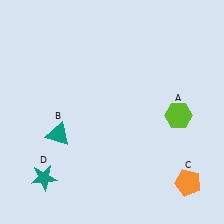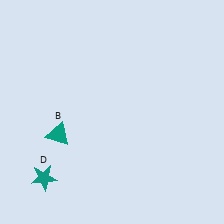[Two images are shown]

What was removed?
The lime hexagon (A), the orange pentagon (C) were removed in Image 2.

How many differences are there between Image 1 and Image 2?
There are 2 differences between the two images.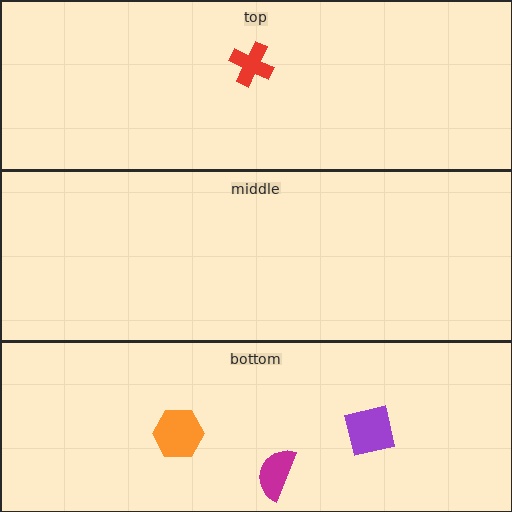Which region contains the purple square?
The bottom region.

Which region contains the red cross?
The top region.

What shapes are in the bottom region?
The magenta semicircle, the orange hexagon, the purple square.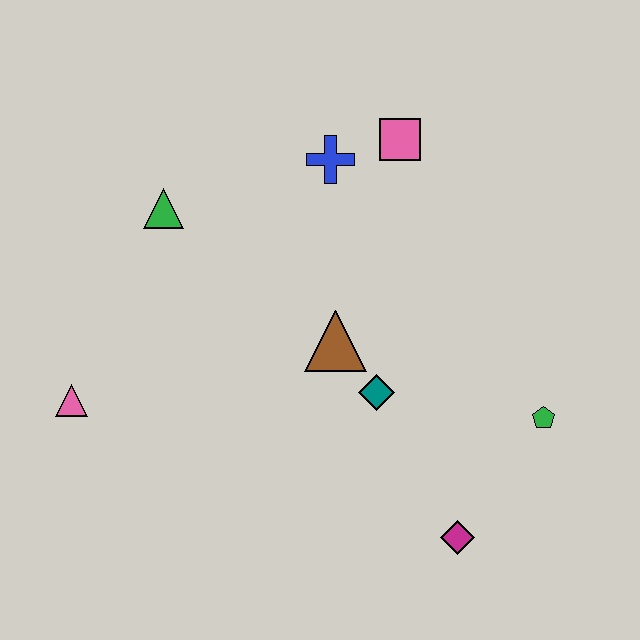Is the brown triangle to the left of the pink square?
Yes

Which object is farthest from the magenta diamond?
The green triangle is farthest from the magenta diamond.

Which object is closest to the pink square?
The blue cross is closest to the pink square.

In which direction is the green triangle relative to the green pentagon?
The green triangle is to the left of the green pentagon.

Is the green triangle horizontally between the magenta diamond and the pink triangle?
Yes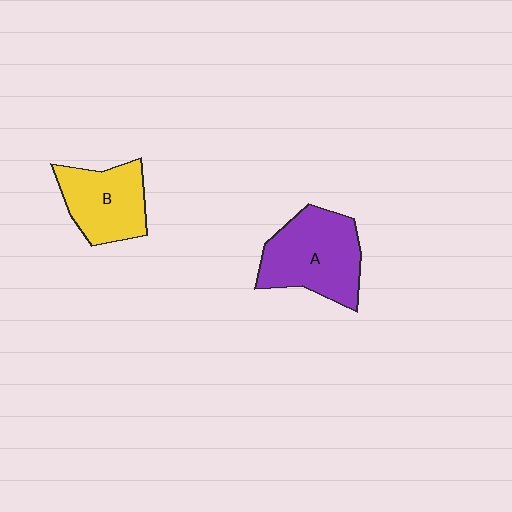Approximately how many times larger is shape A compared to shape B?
Approximately 1.3 times.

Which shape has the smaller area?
Shape B (yellow).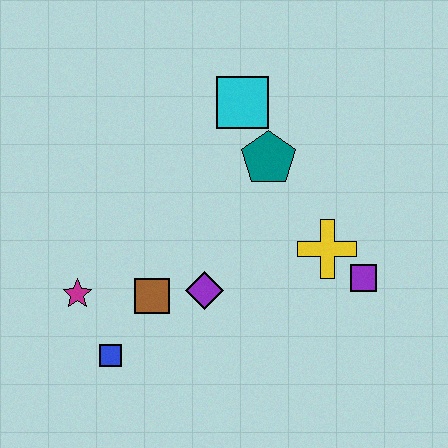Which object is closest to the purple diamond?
The brown square is closest to the purple diamond.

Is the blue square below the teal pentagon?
Yes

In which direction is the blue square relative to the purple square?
The blue square is to the left of the purple square.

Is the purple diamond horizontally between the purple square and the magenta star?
Yes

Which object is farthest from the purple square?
The magenta star is farthest from the purple square.